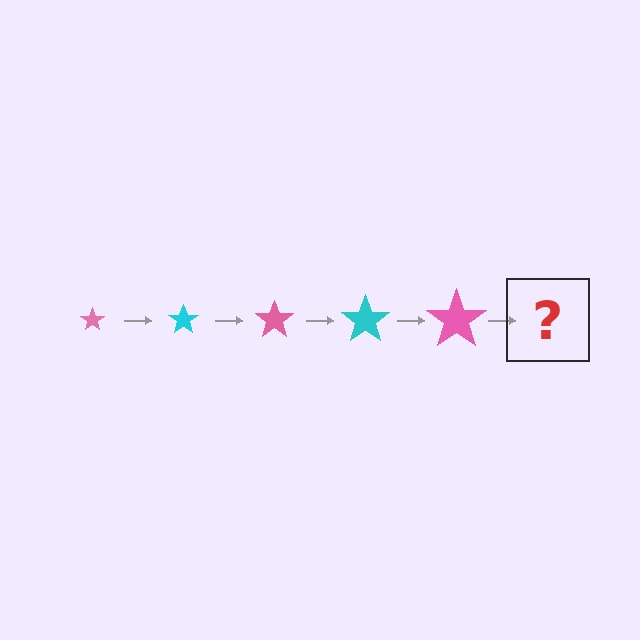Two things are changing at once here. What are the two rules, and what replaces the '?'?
The two rules are that the star grows larger each step and the color cycles through pink and cyan. The '?' should be a cyan star, larger than the previous one.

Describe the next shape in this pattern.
It should be a cyan star, larger than the previous one.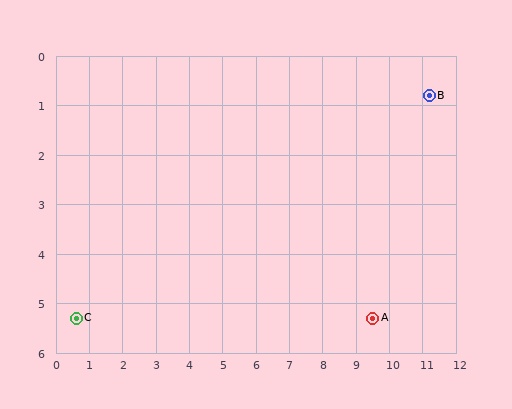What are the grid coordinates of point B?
Point B is at approximately (11.2, 0.8).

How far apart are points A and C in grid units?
Points A and C are about 8.9 grid units apart.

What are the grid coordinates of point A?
Point A is at approximately (9.5, 5.3).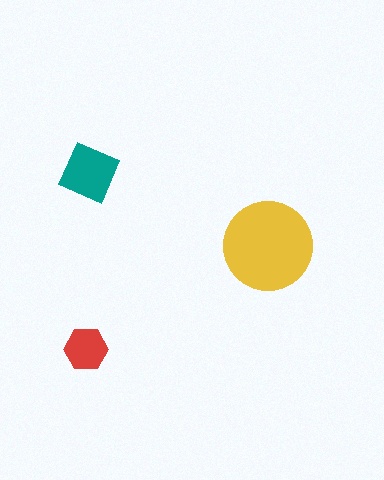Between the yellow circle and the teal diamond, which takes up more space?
The yellow circle.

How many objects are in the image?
There are 3 objects in the image.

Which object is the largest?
The yellow circle.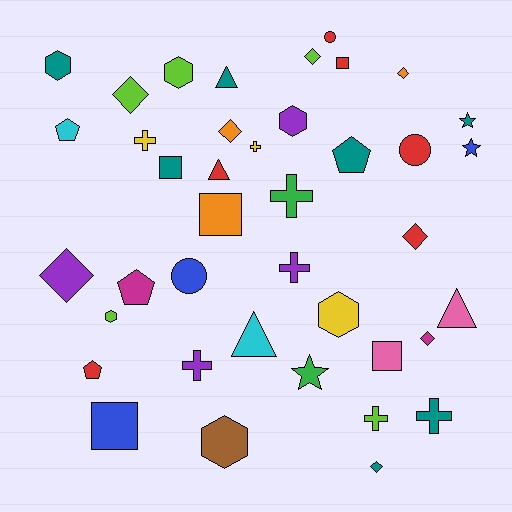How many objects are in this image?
There are 40 objects.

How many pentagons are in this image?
There are 4 pentagons.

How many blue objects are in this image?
There are 3 blue objects.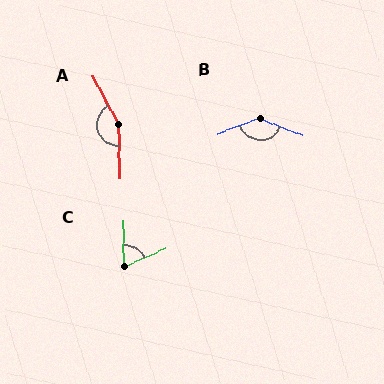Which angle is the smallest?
C, at approximately 68 degrees.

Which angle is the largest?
A, at approximately 155 degrees.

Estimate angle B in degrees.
Approximately 137 degrees.